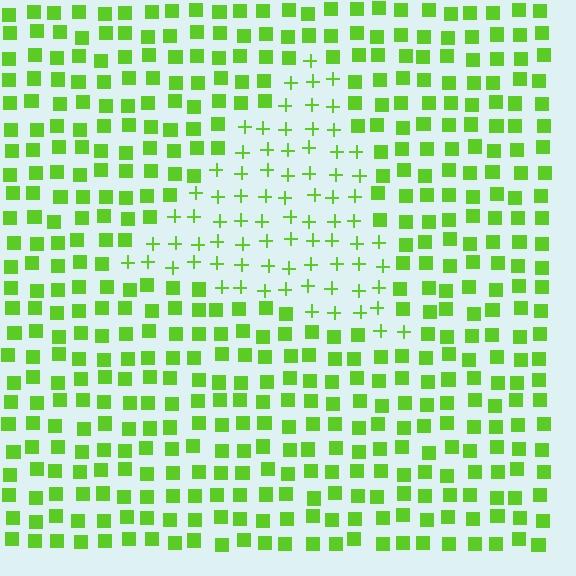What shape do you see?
I see a triangle.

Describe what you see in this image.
The image is filled with small lime elements arranged in a uniform grid. A triangle-shaped region contains plus signs, while the surrounding area contains squares. The boundary is defined purely by the change in element shape.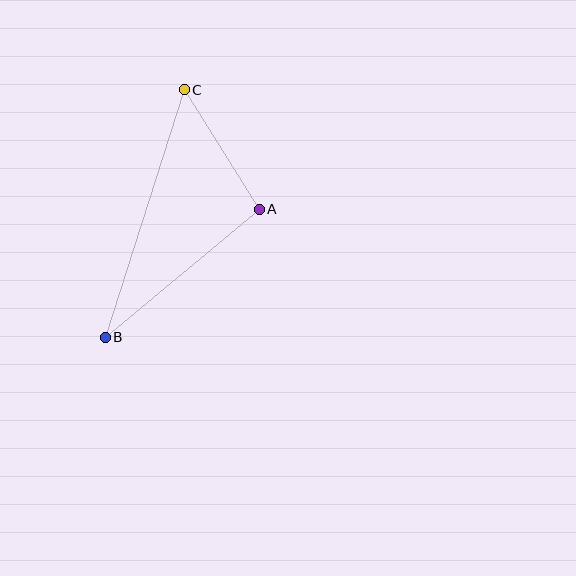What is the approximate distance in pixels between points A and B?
The distance between A and B is approximately 200 pixels.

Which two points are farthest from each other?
Points B and C are farthest from each other.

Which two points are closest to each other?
Points A and C are closest to each other.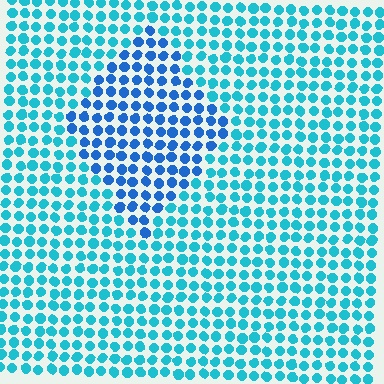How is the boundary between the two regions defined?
The boundary is defined purely by a slight shift in hue (about 30 degrees). Spacing, size, and orientation are identical on both sides.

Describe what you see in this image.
The image is filled with small cyan elements in a uniform arrangement. A diamond-shaped region is visible where the elements are tinted to a slightly different hue, forming a subtle color boundary.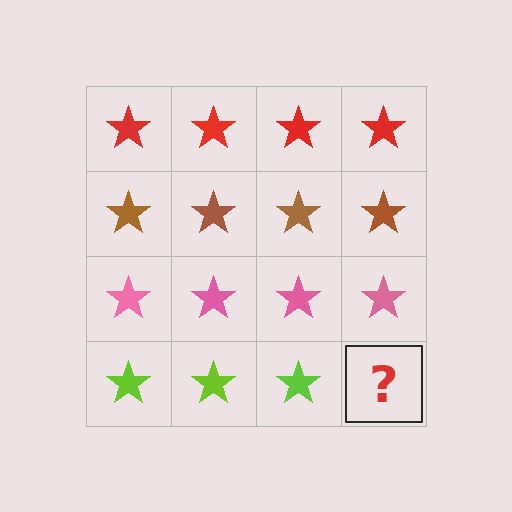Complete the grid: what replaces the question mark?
The question mark should be replaced with a lime star.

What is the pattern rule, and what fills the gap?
The rule is that each row has a consistent color. The gap should be filled with a lime star.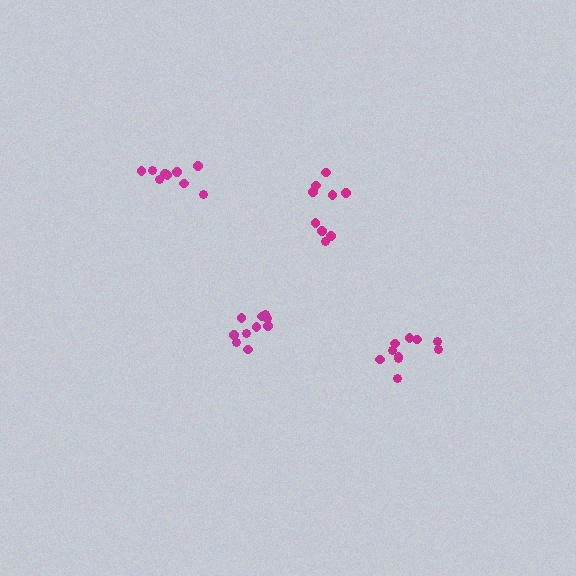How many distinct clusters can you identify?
There are 4 distinct clusters.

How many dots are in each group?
Group 1: 9 dots, Group 2: 10 dots, Group 3: 9 dots, Group 4: 10 dots (38 total).